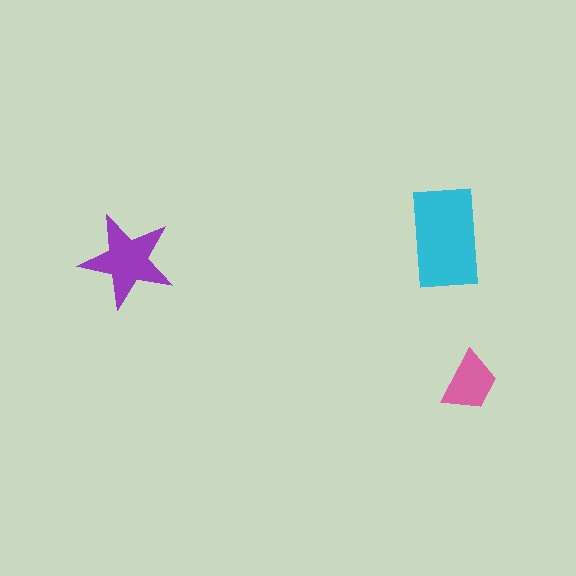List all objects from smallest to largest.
The pink trapezoid, the purple star, the cyan rectangle.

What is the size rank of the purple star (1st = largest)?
2nd.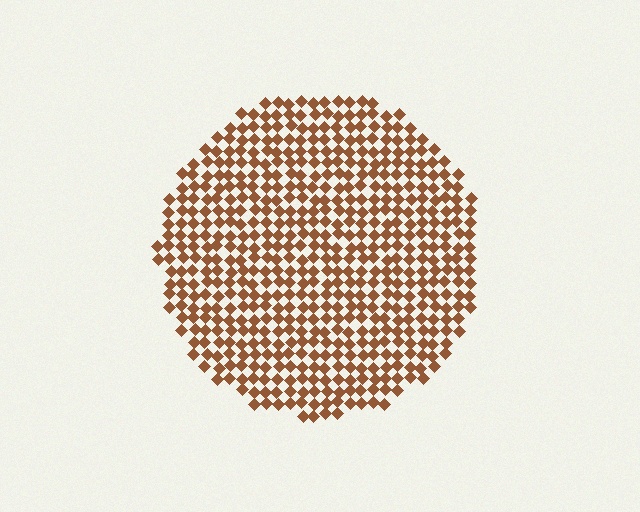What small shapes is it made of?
It is made of small diamonds.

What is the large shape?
The large shape is a circle.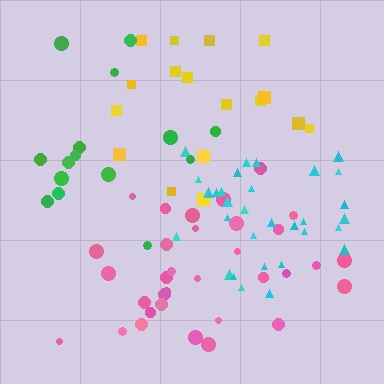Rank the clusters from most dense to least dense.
cyan, pink, green, yellow.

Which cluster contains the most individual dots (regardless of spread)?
Pink (33).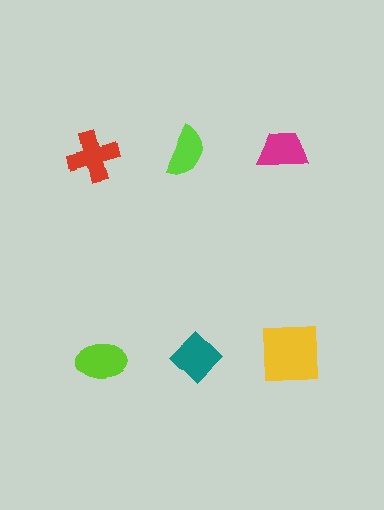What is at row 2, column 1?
A lime ellipse.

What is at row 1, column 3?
A magenta trapezoid.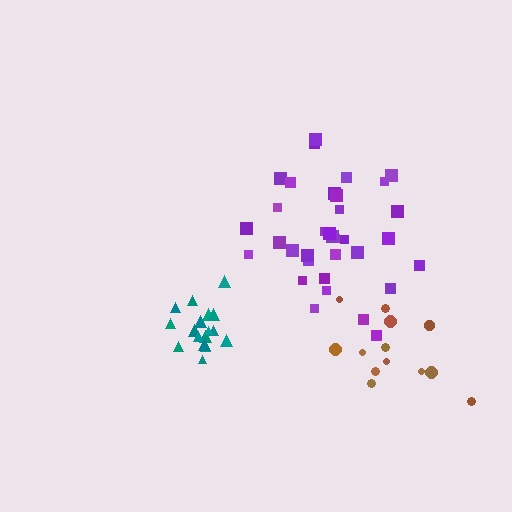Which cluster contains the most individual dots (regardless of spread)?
Purple (35).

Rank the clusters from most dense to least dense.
teal, purple, brown.